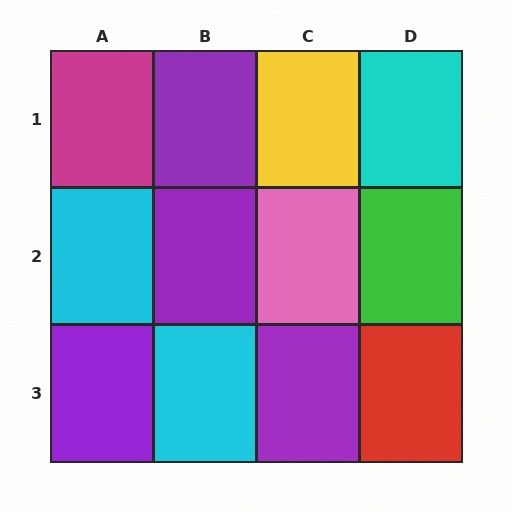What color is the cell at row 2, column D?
Green.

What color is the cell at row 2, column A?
Cyan.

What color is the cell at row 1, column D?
Cyan.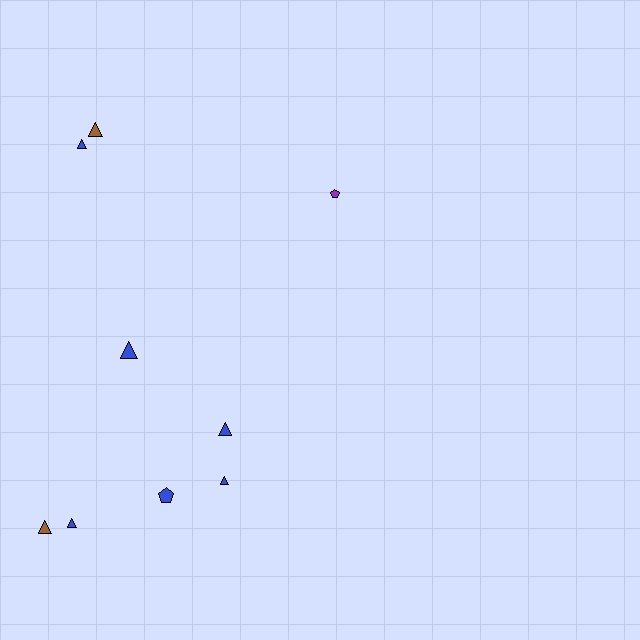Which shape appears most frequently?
Triangle, with 7 objects.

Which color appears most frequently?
Blue, with 6 objects.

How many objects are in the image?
There are 9 objects.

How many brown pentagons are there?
There are no brown pentagons.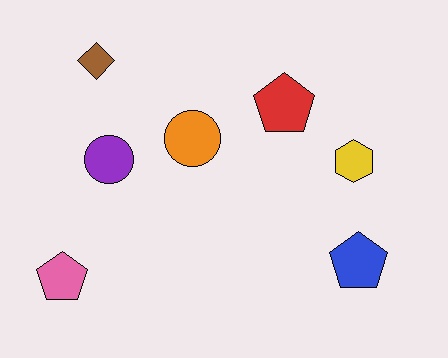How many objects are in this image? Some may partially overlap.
There are 7 objects.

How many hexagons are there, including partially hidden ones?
There is 1 hexagon.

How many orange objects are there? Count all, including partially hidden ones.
There is 1 orange object.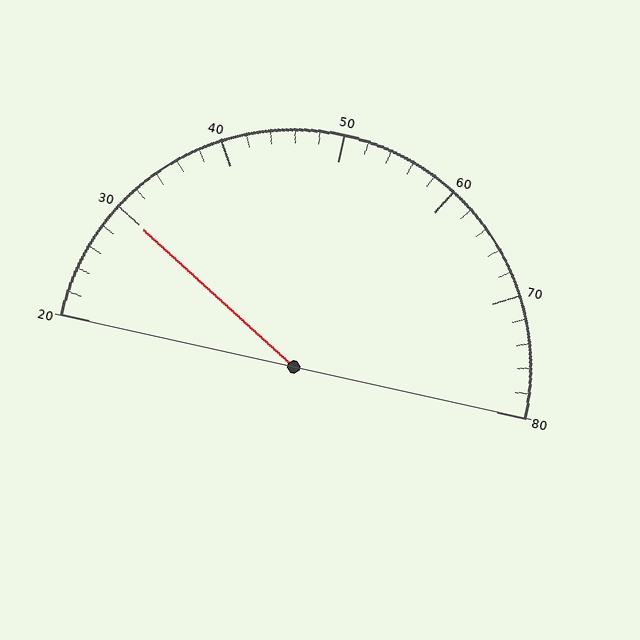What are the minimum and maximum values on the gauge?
The gauge ranges from 20 to 80.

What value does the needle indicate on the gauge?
The needle indicates approximately 30.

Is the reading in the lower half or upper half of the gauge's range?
The reading is in the lower half of the range (20 to 80).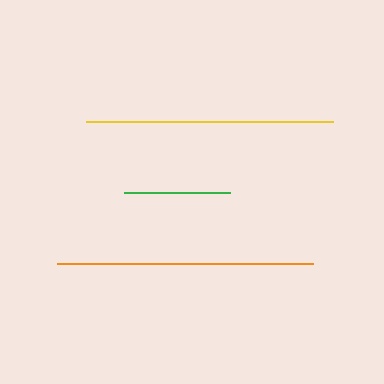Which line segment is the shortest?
The green line is the shortest at approximately 106 pixels.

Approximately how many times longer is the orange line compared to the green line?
The orange line is approximately 2.4 times the length of the green line.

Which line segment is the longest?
The orange line is the longest at approximately 257 pixels.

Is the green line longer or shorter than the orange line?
The orange line is longer than the green line.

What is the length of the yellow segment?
The yellow segment is approximately 247 pixels long.